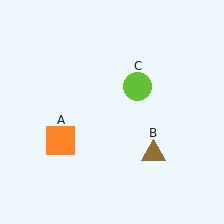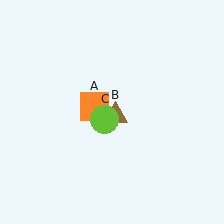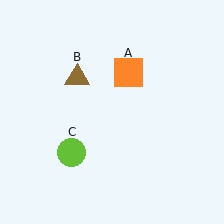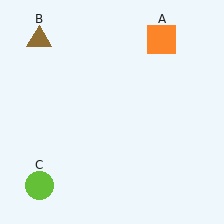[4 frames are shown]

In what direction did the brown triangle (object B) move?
The brown triangle (object B) moved up and to the left.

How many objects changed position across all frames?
3 objects changed position: orange square (object A), brown triangle (object B), lime circle (object C).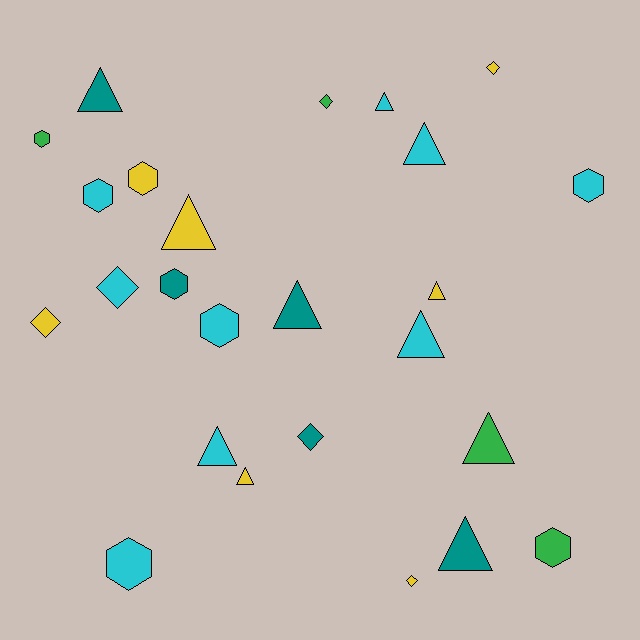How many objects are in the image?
There are 25 objects.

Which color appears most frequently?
Cyan, with 9 objects.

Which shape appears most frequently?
Triangle, with 11 objects.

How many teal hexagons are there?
There is 1 teal hexagon.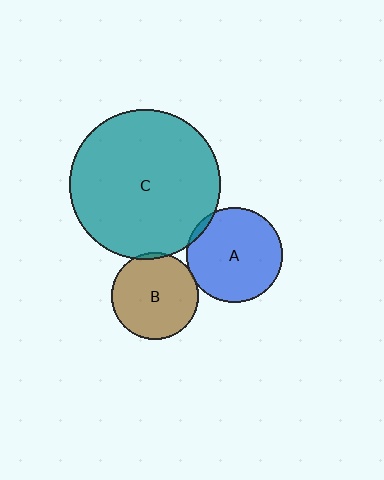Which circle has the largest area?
Circle C (teal).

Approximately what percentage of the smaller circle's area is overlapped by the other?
Approximately 5%.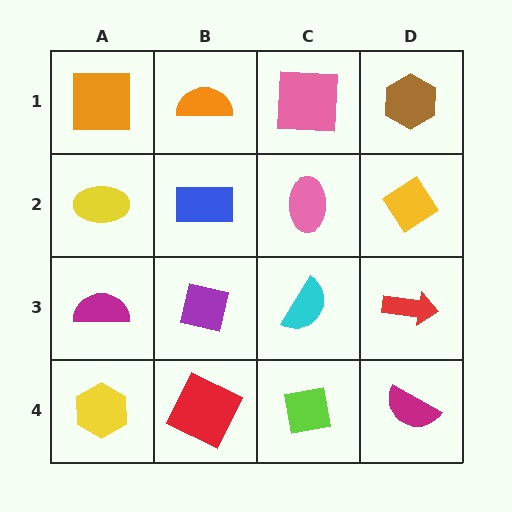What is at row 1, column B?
An orange semicircle.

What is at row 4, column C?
A lime square.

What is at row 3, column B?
A purple square.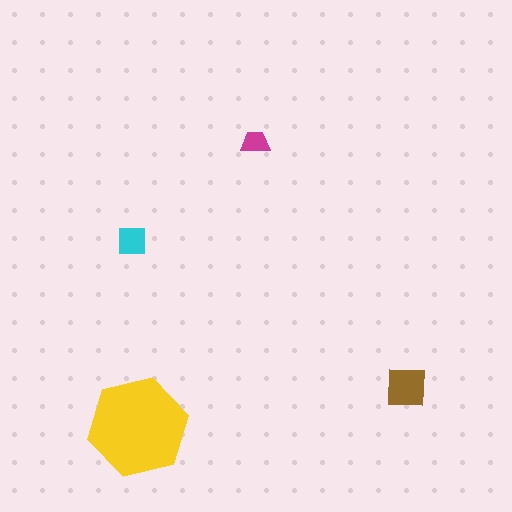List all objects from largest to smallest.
The yellow hexagon, the brown square, the cyan square, the magenta trapezoid.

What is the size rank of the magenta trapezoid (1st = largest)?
4th.